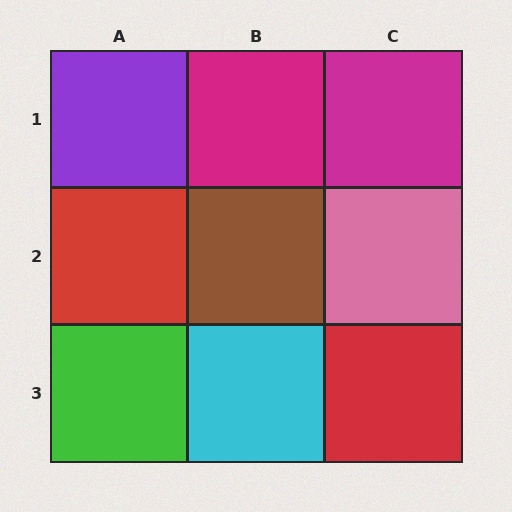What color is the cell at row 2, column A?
Red.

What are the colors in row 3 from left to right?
Green, cyan, red.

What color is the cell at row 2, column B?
Brown.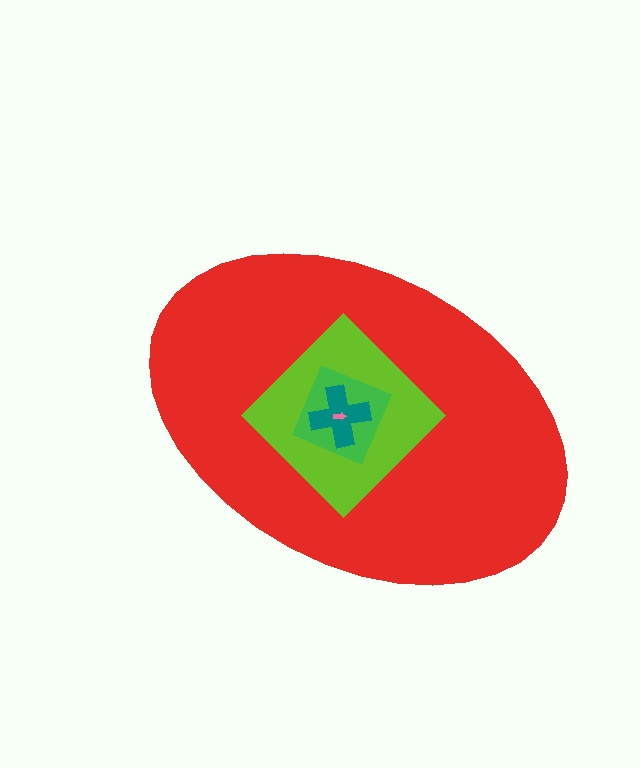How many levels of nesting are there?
5.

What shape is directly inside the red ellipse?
The lime diamond.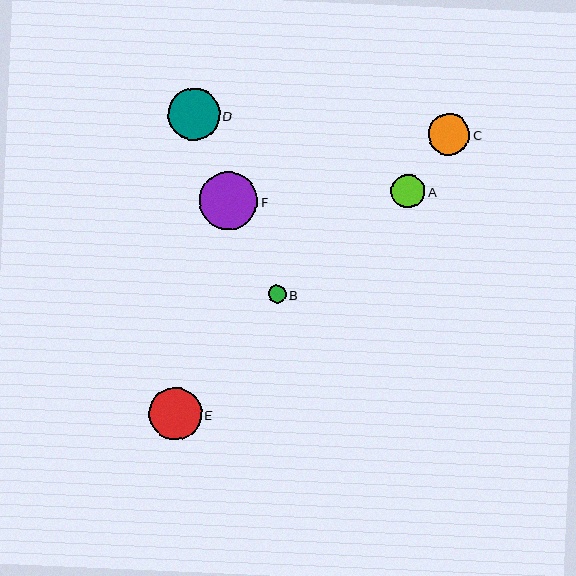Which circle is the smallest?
Circle B is the smallest with a size of approximately 18 pixels.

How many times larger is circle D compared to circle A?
Circle D is approximately 1.6 times the size of circle A.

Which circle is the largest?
Circle F is the largest with a size of approximately 59 pixels.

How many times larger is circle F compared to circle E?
Circle F is approximately 1.1 times the size of circle E.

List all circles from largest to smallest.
From largest to smallest: F, E, D, C, A, B.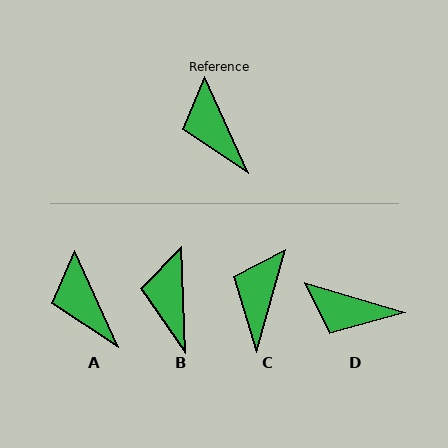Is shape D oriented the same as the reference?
No, it is off by about 49 degrees.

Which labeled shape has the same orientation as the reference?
A.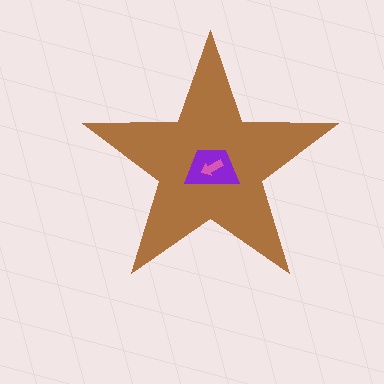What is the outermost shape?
The brown star.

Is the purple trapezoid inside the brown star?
Yes.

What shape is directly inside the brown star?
The purple trapezoid.